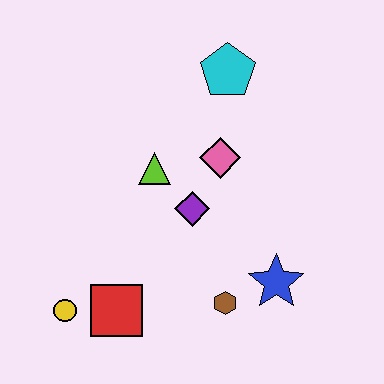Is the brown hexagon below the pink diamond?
Yes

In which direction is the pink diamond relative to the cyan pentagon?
The pink diamond is below the cyan pentagon.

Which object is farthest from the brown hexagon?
The cyan pentagon is farthest from the brown hexagon.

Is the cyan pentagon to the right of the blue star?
No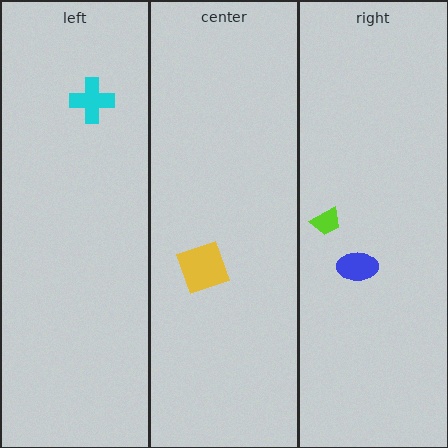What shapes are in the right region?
The lime trapezoid, the blue ellipse.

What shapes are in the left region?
The cyan cross.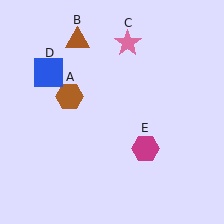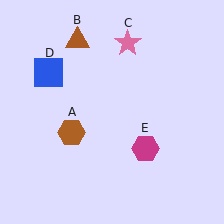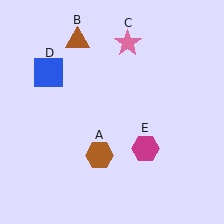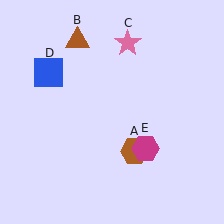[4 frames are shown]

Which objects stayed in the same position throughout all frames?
Brown triangle (object B) and pink star (object C) and blue square (object D) and magenta hexagon (object E) remained stationary.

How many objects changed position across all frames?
1 object changed position: brown hexagon (object A).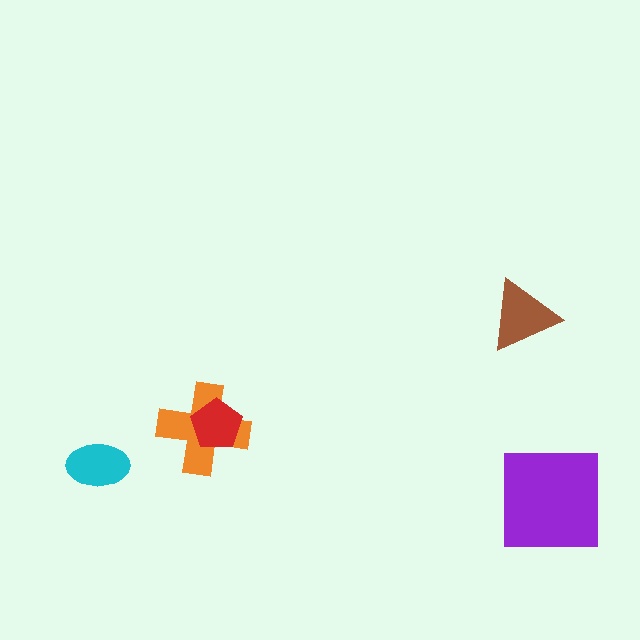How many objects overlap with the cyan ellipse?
0 objects overlap with the cyan ellipse.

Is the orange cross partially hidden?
Yes, it is partially covered by another shape.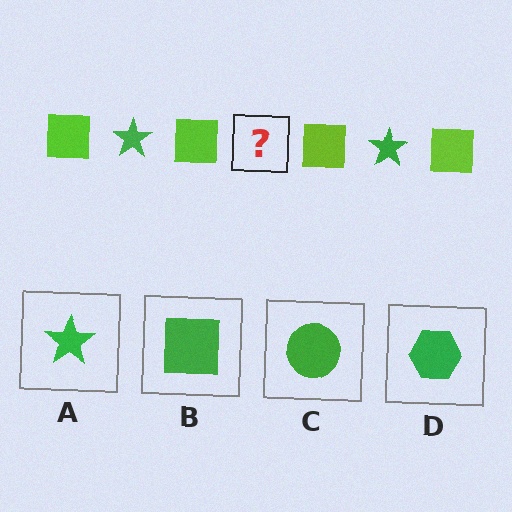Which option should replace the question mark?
Option A.